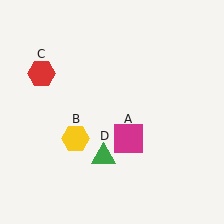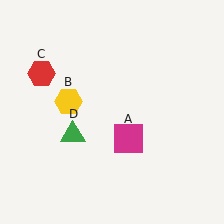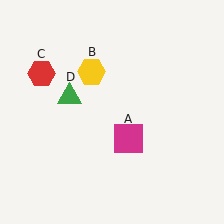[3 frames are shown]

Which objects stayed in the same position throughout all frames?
Magenta square (object A) and red hexagon (object C) remained stationary.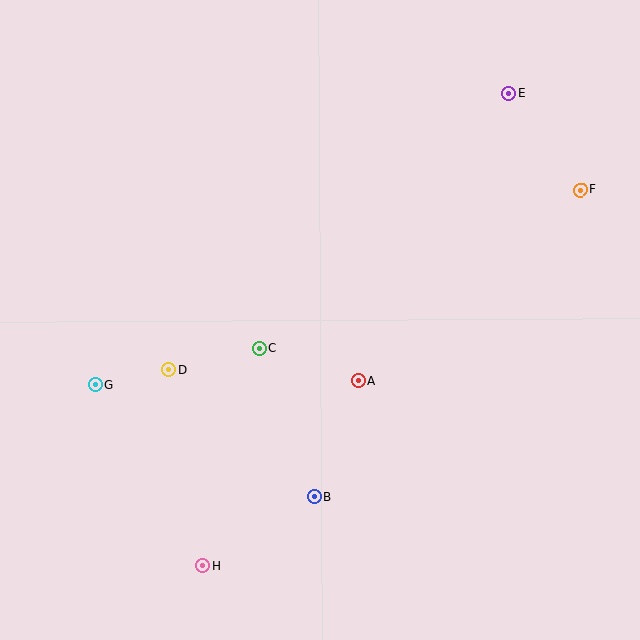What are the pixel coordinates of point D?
Point D is at (169, 369).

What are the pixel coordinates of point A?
Point A is at (358, 381).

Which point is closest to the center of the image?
Point C at (259, 349) is closest to the center.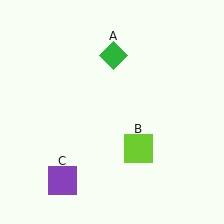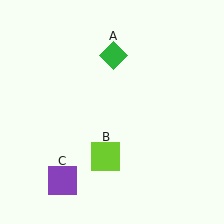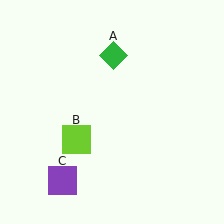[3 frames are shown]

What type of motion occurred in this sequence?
The lime square (object B) rotated clockwise around the center of the scene.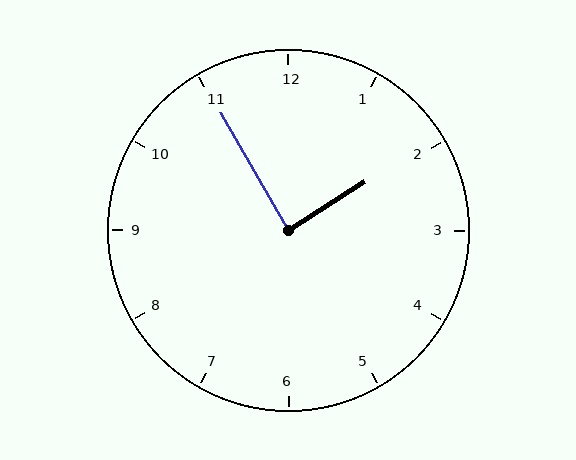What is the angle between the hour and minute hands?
Approximately 88 degrees.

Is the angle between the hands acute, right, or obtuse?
It is right.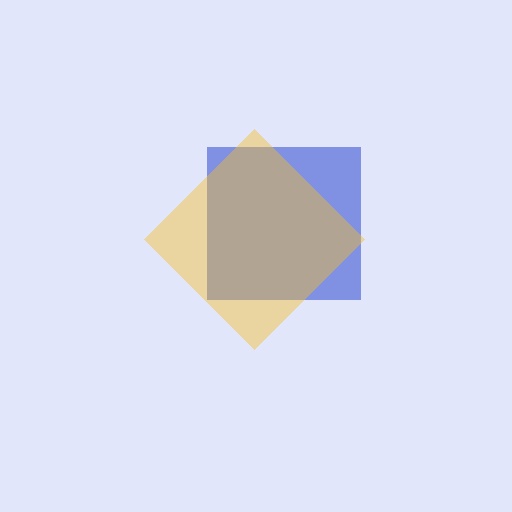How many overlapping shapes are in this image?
There are 2 overlapping shapes in the image.